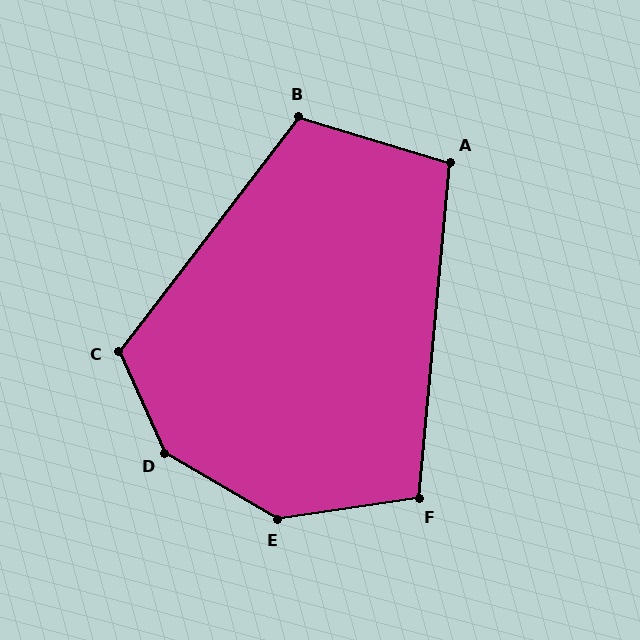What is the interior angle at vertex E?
Approximately 141 degrees (obtuse).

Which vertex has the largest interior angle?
D, at approximately 145 degrees.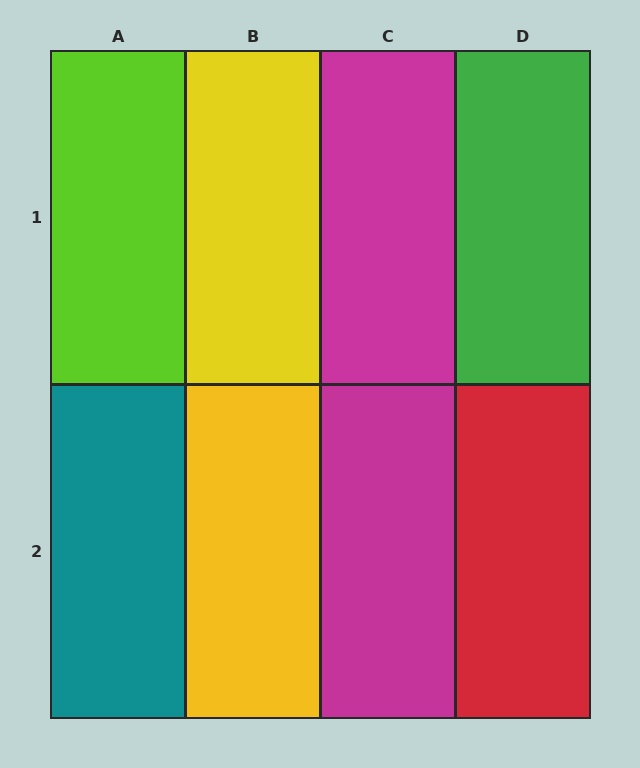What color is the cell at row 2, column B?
Yellow.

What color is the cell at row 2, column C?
Magenta.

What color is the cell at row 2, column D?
Red.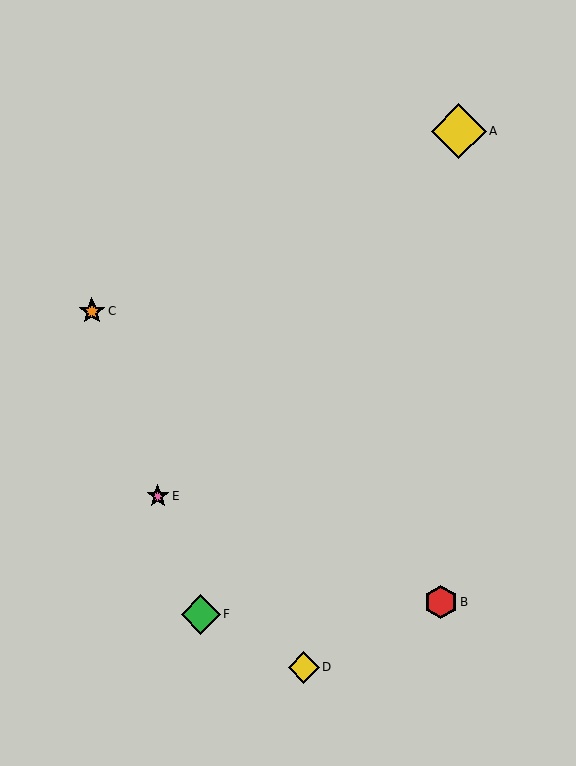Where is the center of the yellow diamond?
The center of the yellow diamond is at (459, 131).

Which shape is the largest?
The yellow diamond (labeled A) is the largest.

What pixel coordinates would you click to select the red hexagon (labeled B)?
Click at (441, 602) to select the red hexagon B.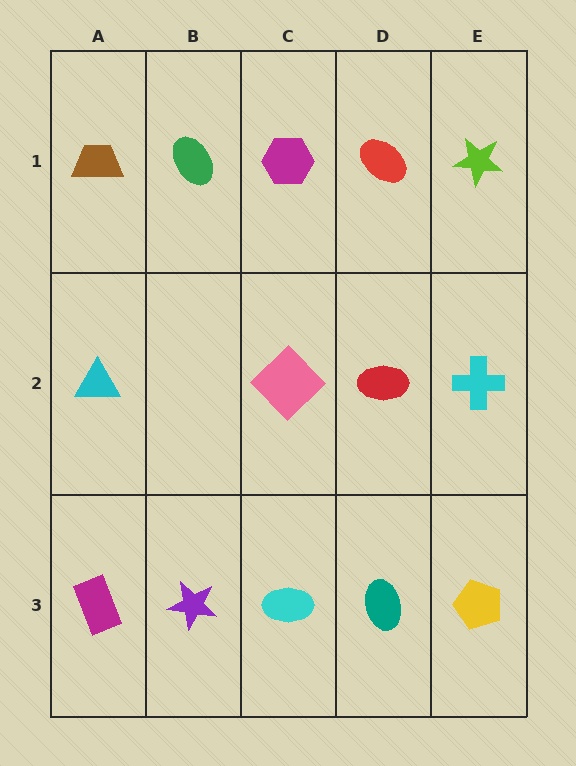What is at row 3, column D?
A teal ellipse.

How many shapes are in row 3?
5 shapes.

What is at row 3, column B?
A purple star.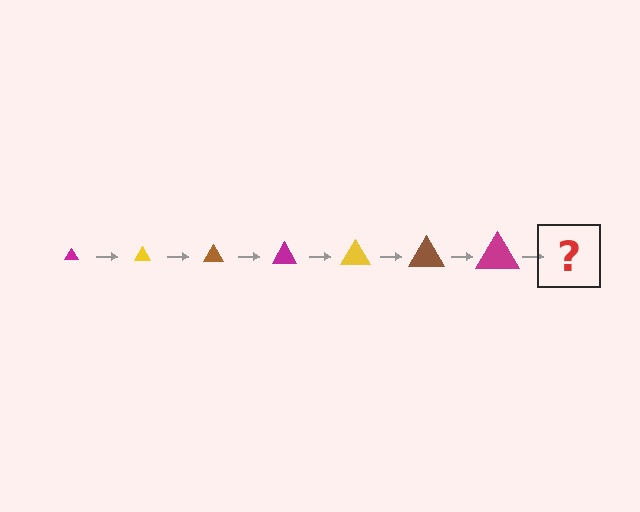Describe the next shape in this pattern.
It should be a yellow triangle, larger than the previous one.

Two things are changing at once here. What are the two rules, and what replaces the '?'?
The two rules are that the triangle grows larger each step and the color cycles through magenta, yellow, and brown. The '?' should be a yellow triangle, larger than the previous one.